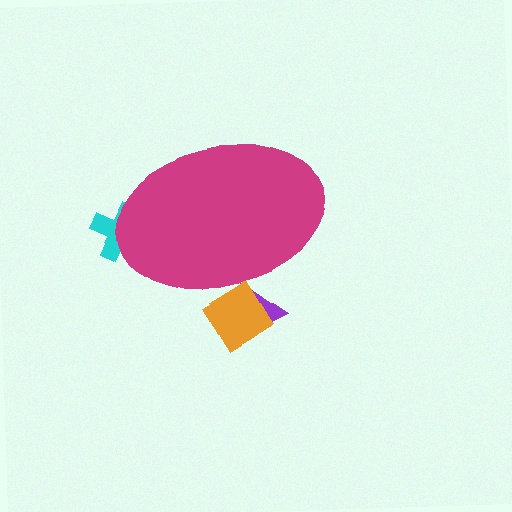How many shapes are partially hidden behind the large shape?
3 shapes are partially hidden.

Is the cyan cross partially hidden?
Yes, the cyan cross is partially hidden behind the magenta ellipse.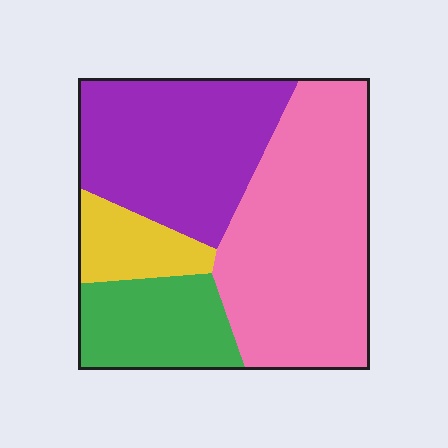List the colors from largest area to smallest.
From largest to smallest: pink, purple, green, yellow.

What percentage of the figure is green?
Green covers around 15% of the figure.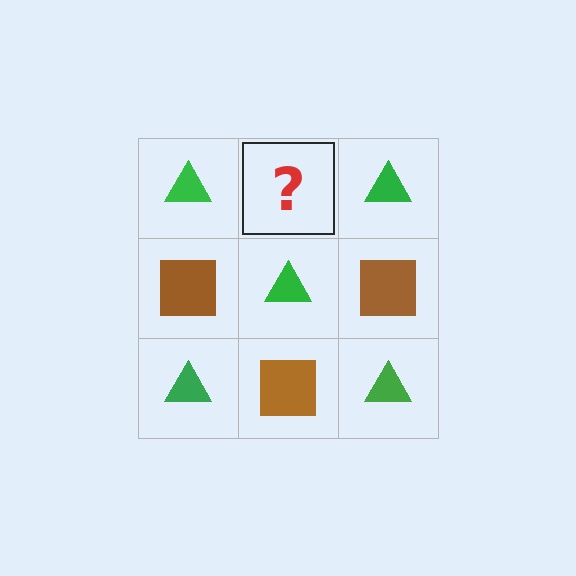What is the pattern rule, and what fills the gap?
The rule is that it alternates green triangle and brown square in a checkerboard pattern. The gap should be filled with a brown square.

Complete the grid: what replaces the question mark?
The question mark should be replaced with a brown square.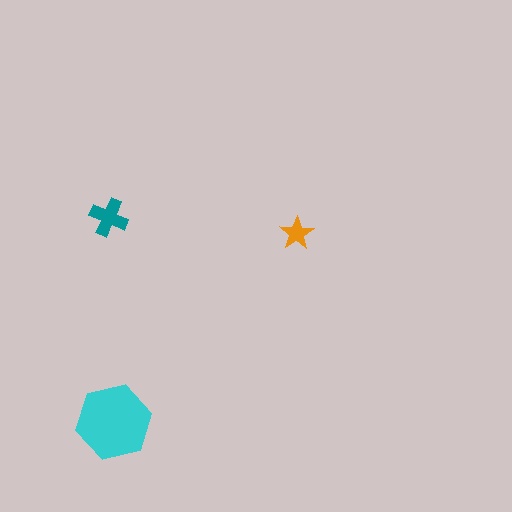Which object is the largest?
The cyan hexagon.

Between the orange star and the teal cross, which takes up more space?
The teal cross.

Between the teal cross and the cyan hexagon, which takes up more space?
The cyan hexagon.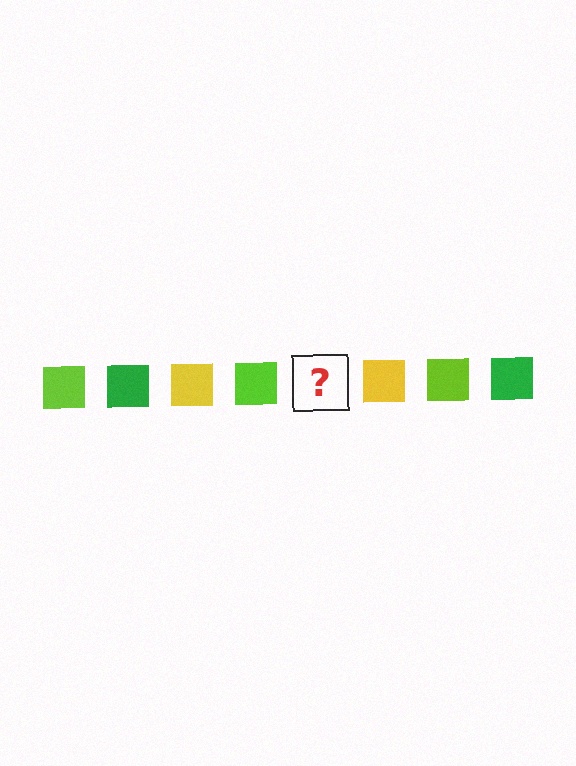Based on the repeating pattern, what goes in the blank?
The blank should be a green square.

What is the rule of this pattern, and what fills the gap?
The rule is that the pattern cycles through lime, green, yellow squares. The gap should be filled with a green square.